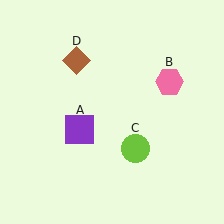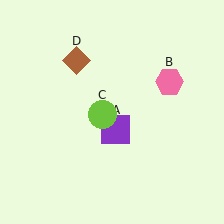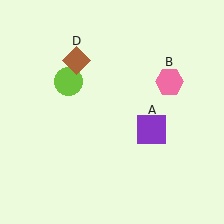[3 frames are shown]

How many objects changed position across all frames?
2 objects changed position: purple square (object A), lime circle (object C).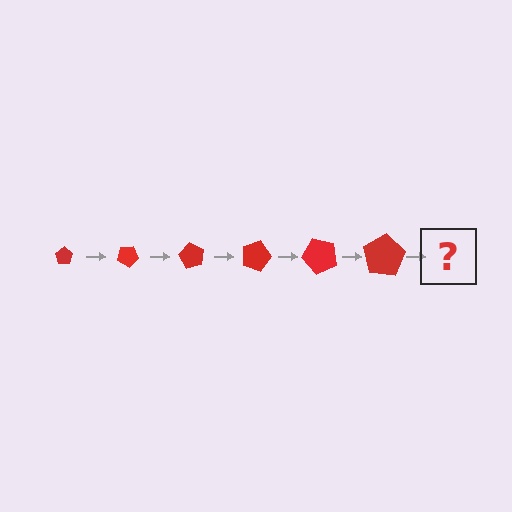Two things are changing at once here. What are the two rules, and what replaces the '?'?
The two rules are that the pentagon grows larger each step and it rotates 30 degrees each step. The '?' should be a pentagon, larger than the previous one and rotated 180 degrees from the start.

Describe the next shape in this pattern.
It should be a pentagon, larger than the previous one and rotated 180 degrees from the start.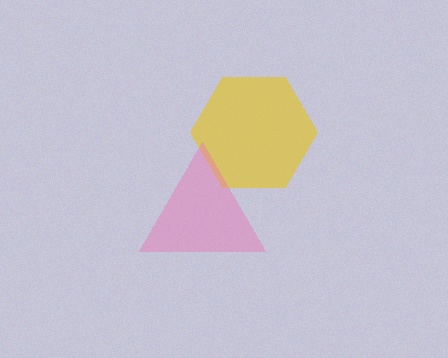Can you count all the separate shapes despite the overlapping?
Yes, there are 2 separate shapes.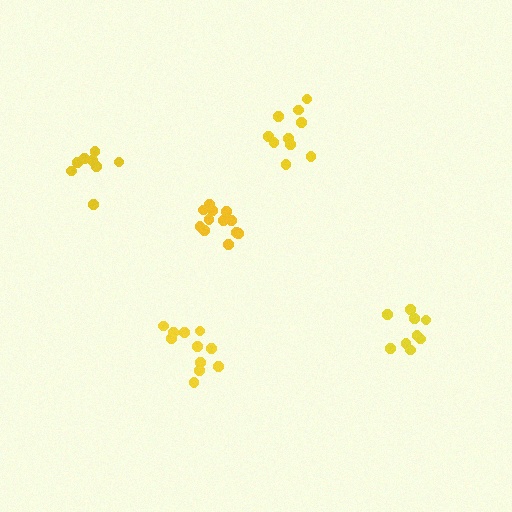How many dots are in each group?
Group 1: 12 dots, Group 2: 11 dots, Group 3: 9 dots, Group 4: 8 dots, Group 5: 10 dots (50 total).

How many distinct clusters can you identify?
There are 5 distinct clusters.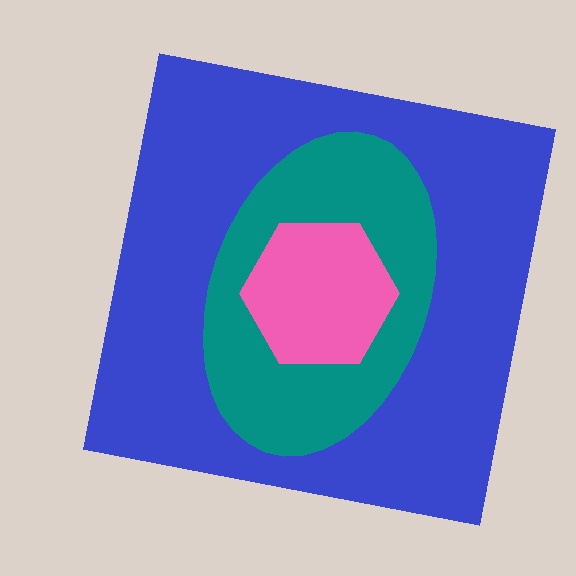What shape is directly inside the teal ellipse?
The pink hexagon.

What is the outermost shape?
The blue square.